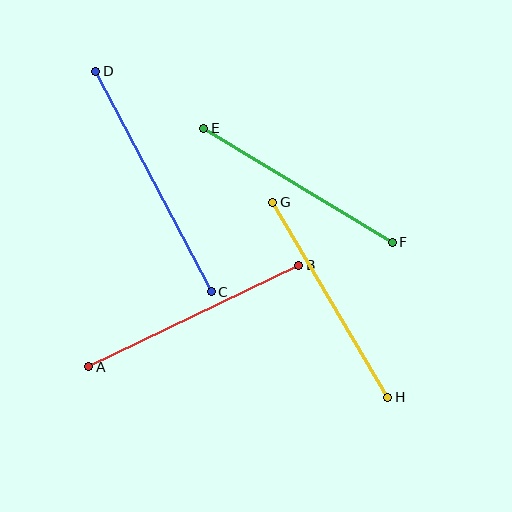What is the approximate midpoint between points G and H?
The midpoint is at approximately (330, 300) pixels.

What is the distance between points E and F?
The distance is approximately 220 pixels.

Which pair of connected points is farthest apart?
Points C and D are farthest apart.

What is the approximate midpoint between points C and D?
The midpoint is at approximately (153, 182) pixels.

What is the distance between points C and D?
The distance is approximately 249 pixels.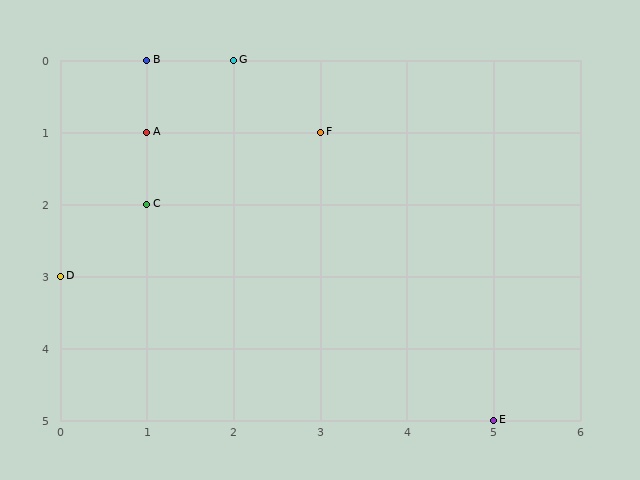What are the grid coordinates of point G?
Point G is at grid coordinates (2, 0).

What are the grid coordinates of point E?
Point E is at grid coordinates (5, 5).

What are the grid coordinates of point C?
Point C is at grid coordinates (1, 2).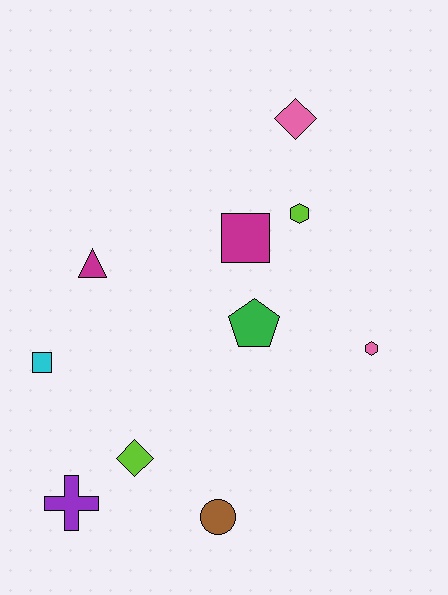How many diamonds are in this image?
There are 2 diamonds.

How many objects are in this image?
There are 10 objects.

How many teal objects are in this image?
There are no teal objects.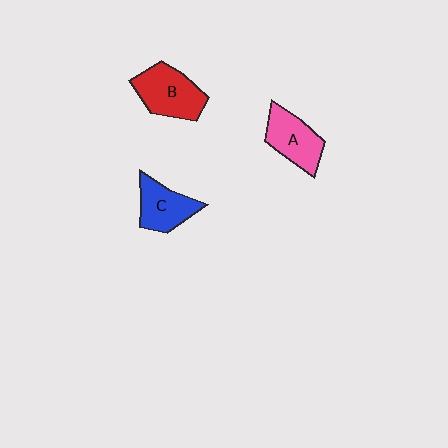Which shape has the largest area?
Shape B (red).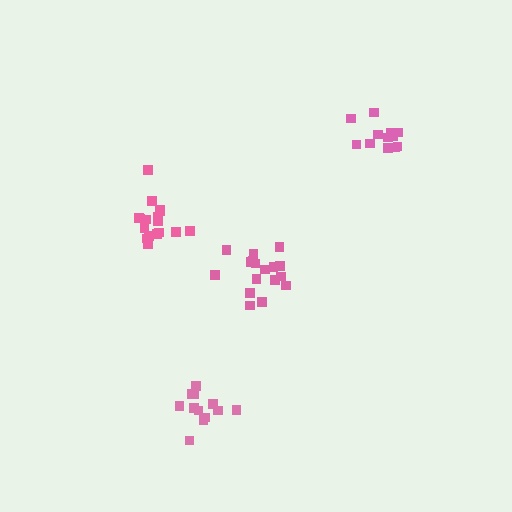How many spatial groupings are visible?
There are 4 spatial groupings.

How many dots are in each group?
Group 1: 12 dots, Group 2: 17 dots, Group 3: 17 dots, Group 4: 12 dots (58 total).